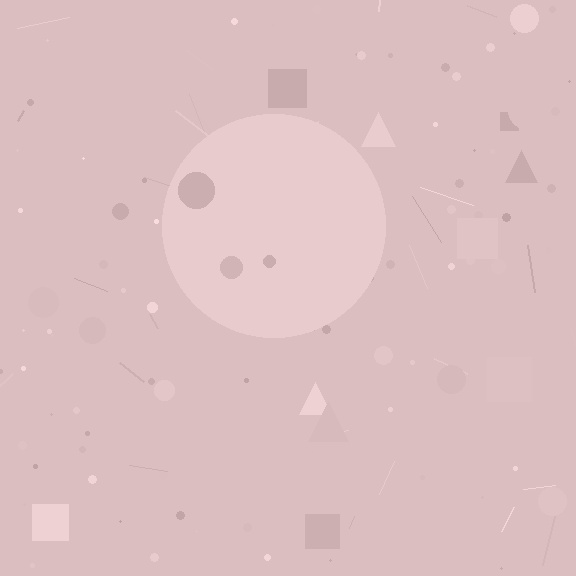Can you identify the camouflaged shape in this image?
The camouflaged shape is a circle.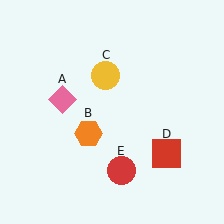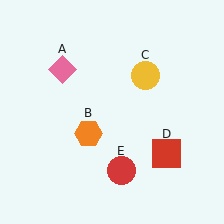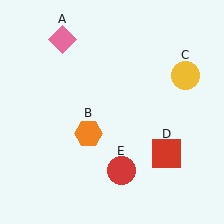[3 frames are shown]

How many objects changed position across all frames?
2 objects changed position: pink diamond (object A), yellow circle (object C).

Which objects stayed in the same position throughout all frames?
Orange hexagon (object B) and red square (object D) and red circle (object E) remained stationary.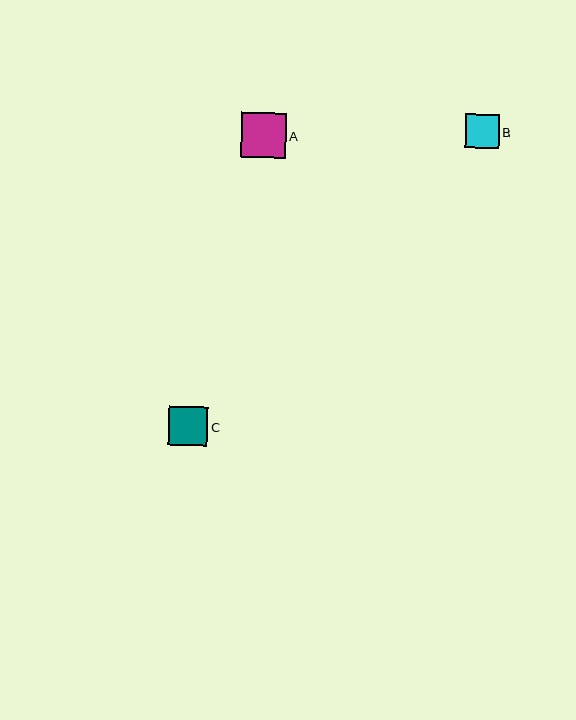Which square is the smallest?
Square B is the smallest with a size of approximately 34 pixels.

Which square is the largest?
Square A is the largest with a size of approximately 45 pixels.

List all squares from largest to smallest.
From largest to smallest: A, C, B.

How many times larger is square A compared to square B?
Square A is approximately 1.3 times the size of square B.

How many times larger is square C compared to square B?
Square C is approximately 1.1 times the size of square B.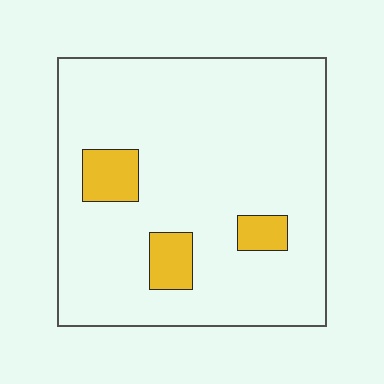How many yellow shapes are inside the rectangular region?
3.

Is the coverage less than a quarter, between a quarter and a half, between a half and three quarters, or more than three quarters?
Less than a quarter.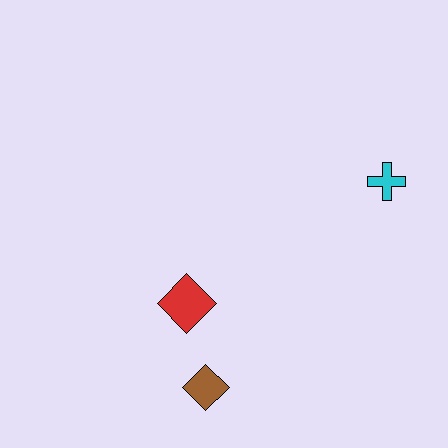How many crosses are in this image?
There is 1 cross.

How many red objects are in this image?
There is 1 red object.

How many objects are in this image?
There are 3 objects.